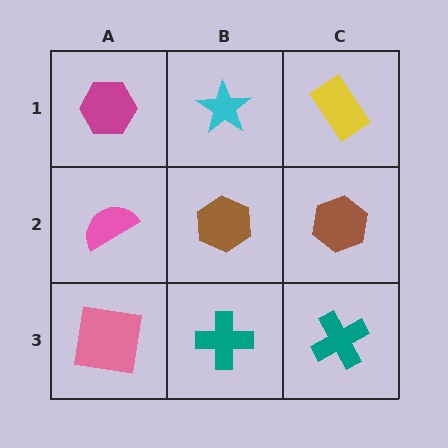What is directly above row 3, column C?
A brown hexagon.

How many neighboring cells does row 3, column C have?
2.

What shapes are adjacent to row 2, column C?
A yellow rectangle (row 1, column C), a teal cross (row 3, column C), a brown hexagon (row 2, column B).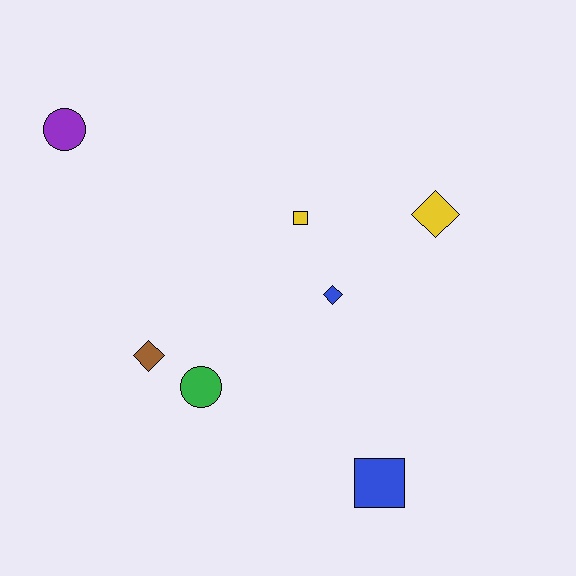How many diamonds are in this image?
There are 3 diamonds.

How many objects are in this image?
There are 7 objects.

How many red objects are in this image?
There are no red objects.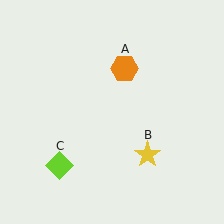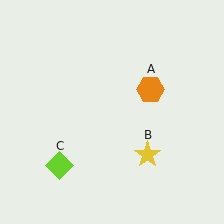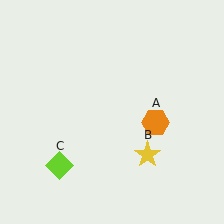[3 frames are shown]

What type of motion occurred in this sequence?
The orange hexagon (object A) rotated clockwise around the center of the scene.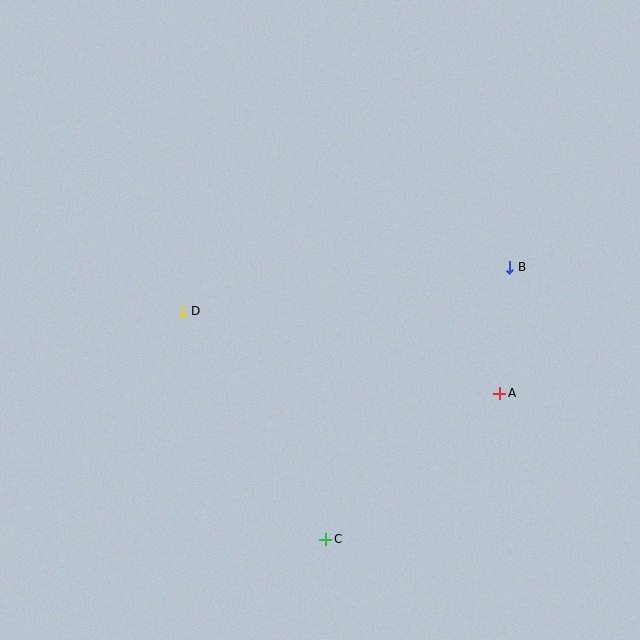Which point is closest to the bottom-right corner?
Point A is closest to the bottom-right corner.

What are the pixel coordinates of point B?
Point B is at (510, 267).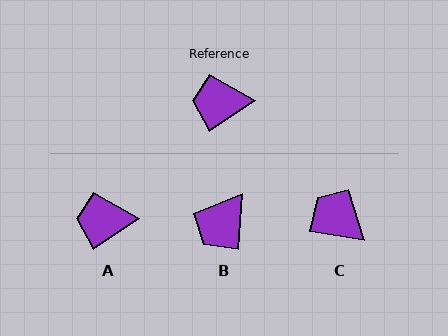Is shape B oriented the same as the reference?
No, it is off by about 52 degrees.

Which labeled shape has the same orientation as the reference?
A.